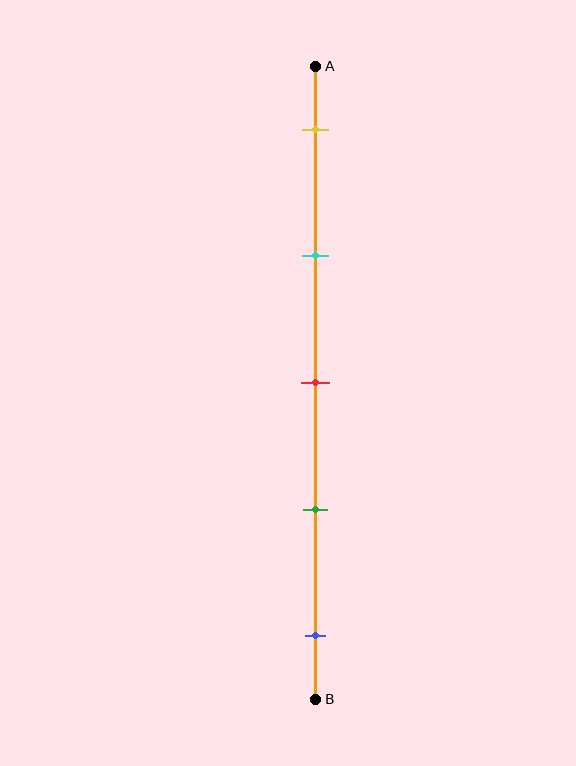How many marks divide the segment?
There are 5 marks dividing the segment.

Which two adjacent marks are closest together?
The red and green marks are the closest adjacent pair.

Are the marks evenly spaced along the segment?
Yes, the marks are approximately evenly spaced.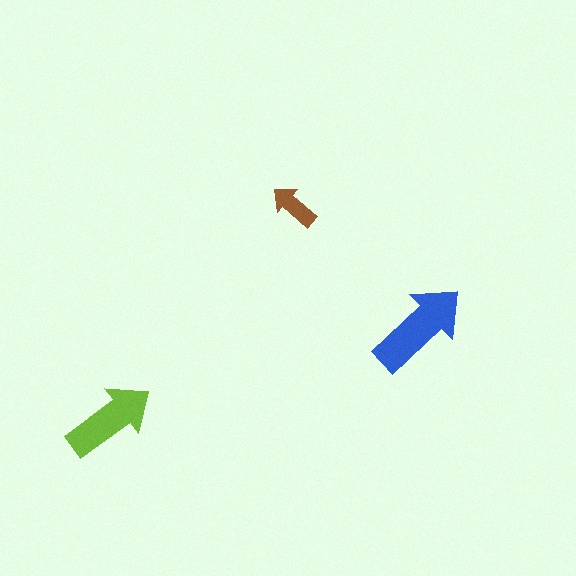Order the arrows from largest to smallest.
the blue one, the lime one, the brown one.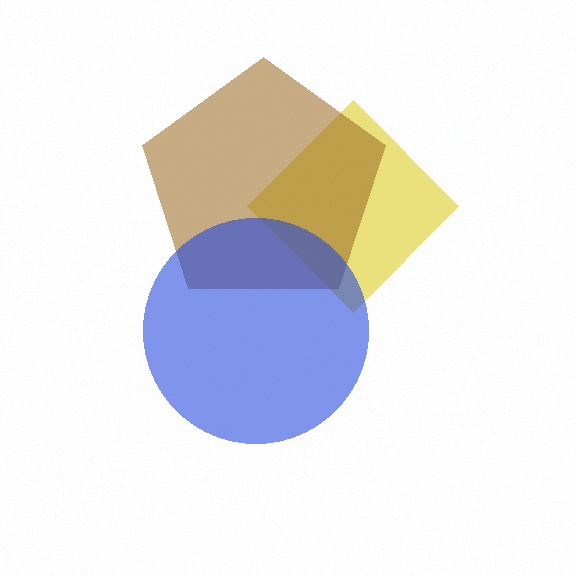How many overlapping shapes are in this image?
There are 3 overlapping shapes in the image.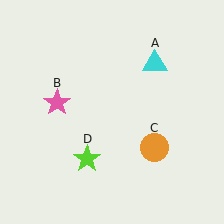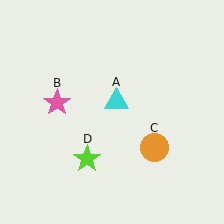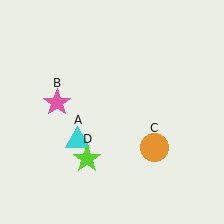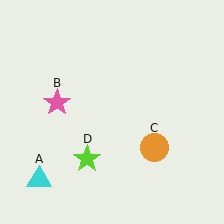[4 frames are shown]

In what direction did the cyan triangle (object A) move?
The cyan triangle (object A) moved down and to the left.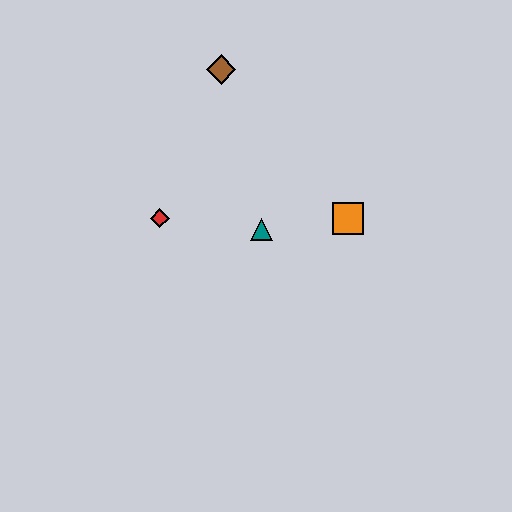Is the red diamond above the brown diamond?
No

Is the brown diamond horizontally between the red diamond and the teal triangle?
Yes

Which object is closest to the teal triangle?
The orange square is closest to the teal triangle.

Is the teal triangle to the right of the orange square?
No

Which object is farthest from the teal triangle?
The brown diamond is farthest from the teal triangle.